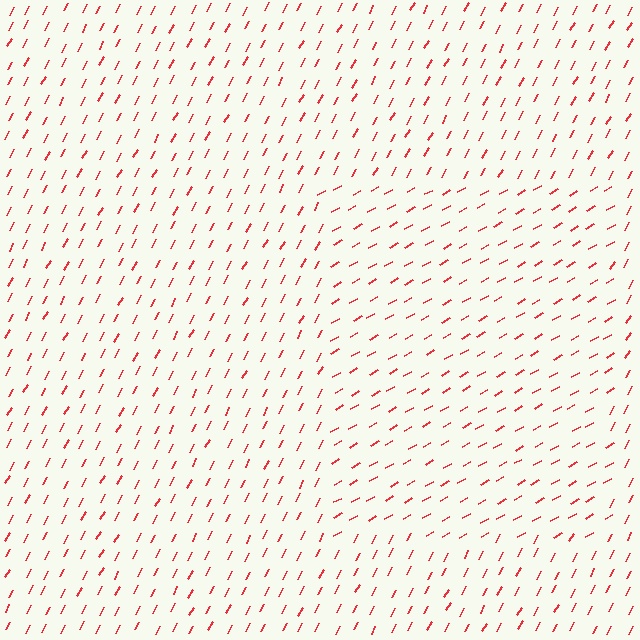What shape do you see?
I see a rectangle.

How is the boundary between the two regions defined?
The boundary is defined purely by a change in line orientation (approximately 32 degrees difference). All lines are the same color and thickness.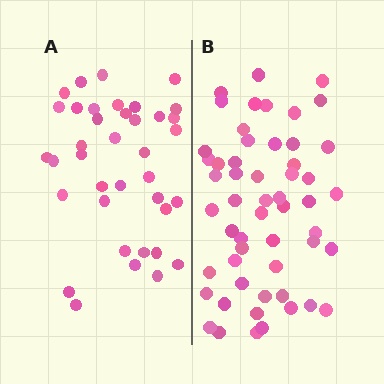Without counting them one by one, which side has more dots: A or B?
Region B (the right region) has more dots.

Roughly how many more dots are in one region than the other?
Region B has approximately 15 more dots than region A.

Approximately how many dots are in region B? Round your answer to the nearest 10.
About 50 dots. (The exact count is 54, which rounds to 50.)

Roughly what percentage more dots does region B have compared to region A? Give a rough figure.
About 40% more.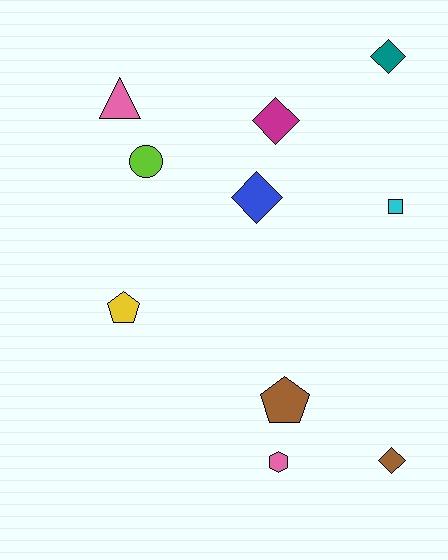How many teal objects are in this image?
There is 1 teal object.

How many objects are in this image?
There are 10 objects.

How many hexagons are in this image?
There is 1 hexagon.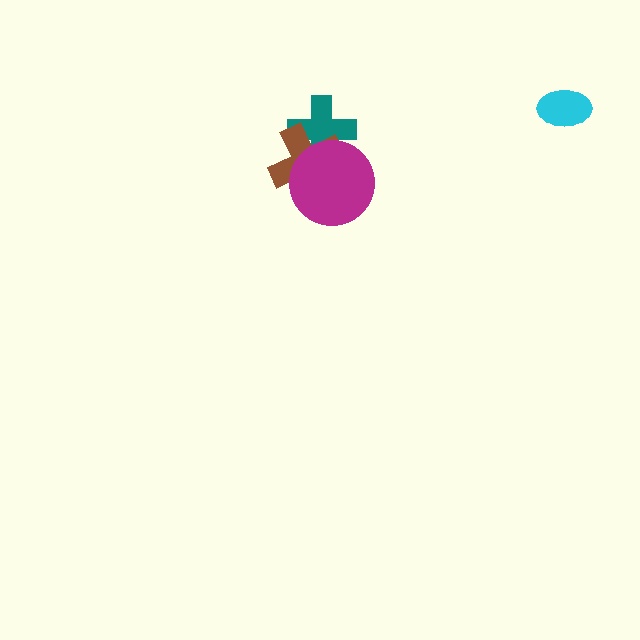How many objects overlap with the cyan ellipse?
0 objects overlap with the cyan ellipse.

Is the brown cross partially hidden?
Yes, it is partially covered by another shape.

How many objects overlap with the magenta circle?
2 objects overlap with the magenta circle.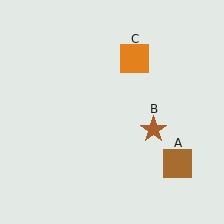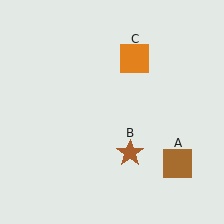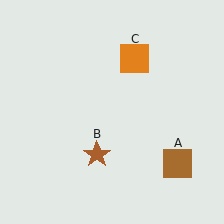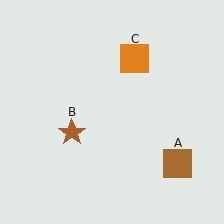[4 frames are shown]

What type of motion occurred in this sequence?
The brown star (object B) rotated clockwise around the center of the scene.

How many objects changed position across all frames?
1 object changed position: brown star (object B).